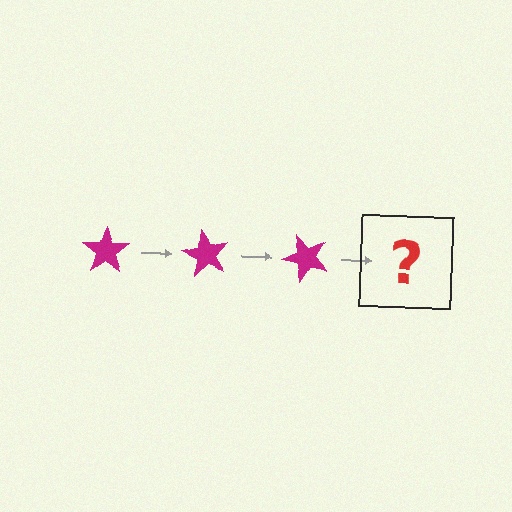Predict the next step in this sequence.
The next step is a magenta star rotated 180 degrees.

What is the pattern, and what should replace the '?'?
The pattern is that the star rotates 60 degrees each step. The '?' should be a magenta star rotated 180 degrees.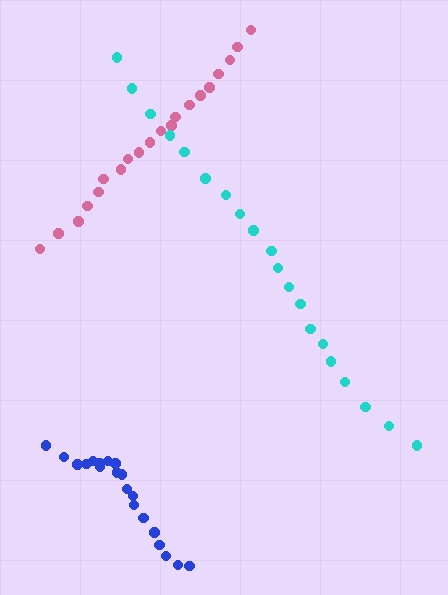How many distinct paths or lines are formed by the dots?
There are 3 distinct paths.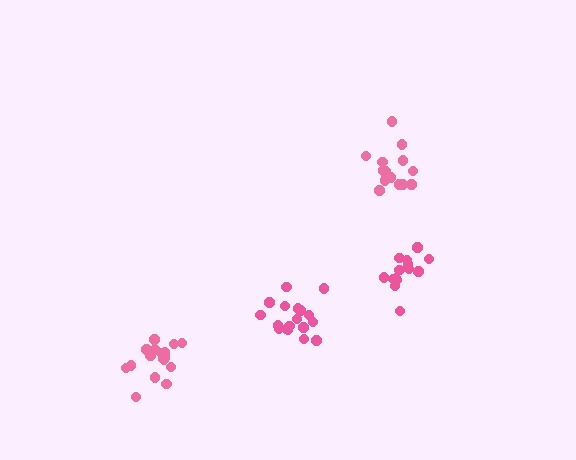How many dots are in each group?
Group 1: 14 dots, Group 2: 18 dots, Group 3: 16 dots, Group 4: 17 dots (65 total).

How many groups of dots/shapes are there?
There are 4 groups.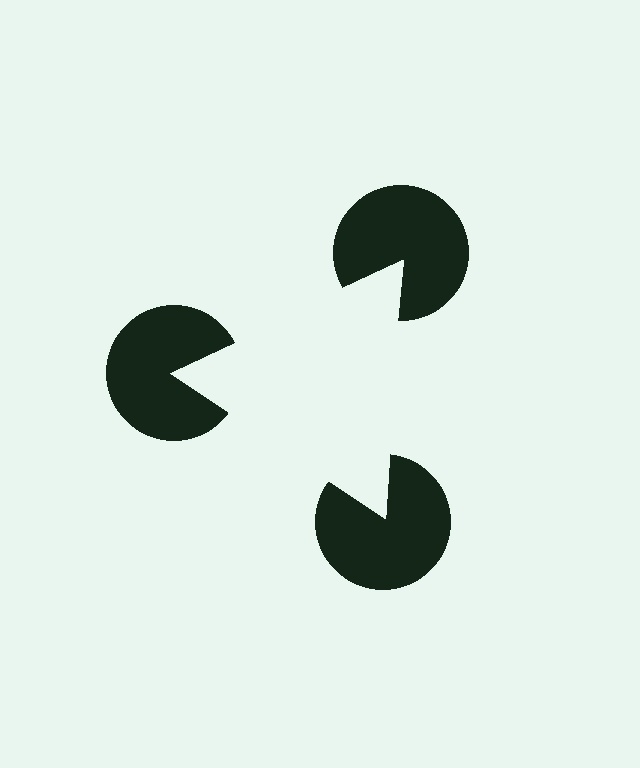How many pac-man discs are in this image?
There are 3 — one at each vertex of the illusory triangle.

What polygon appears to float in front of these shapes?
An illusory triangle — its edges are inferred from the aligned wedge cuts in the pac-man discs, not physically drawn.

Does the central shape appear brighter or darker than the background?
It typically appears slightly brighter than the background, even though no actual brightness change is drawn.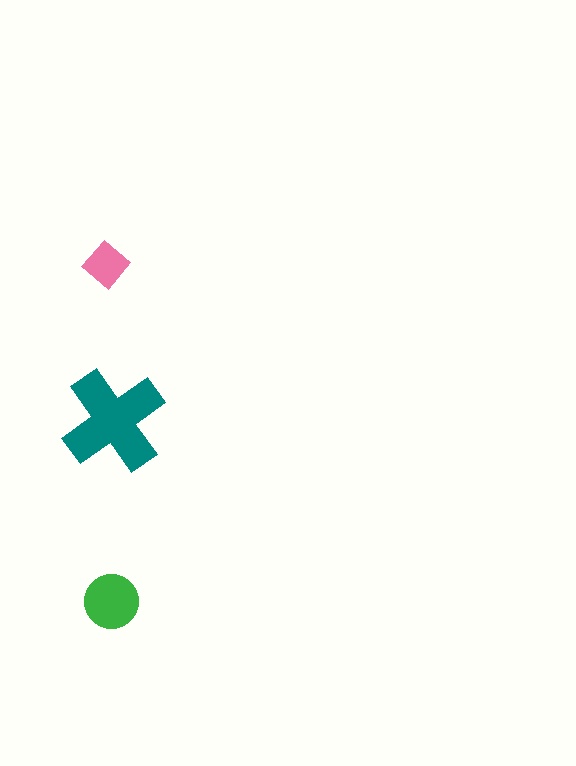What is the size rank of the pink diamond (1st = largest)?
3rd.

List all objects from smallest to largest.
The pink diamond, the green circle, the teal cross.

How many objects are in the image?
There are 3 objects in the image.